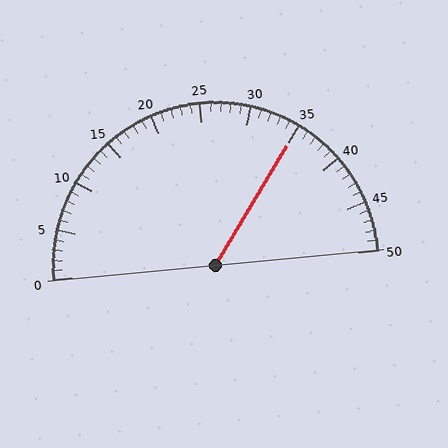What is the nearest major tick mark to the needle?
The nearest major tick mark is 35.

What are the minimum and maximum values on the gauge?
The gauge ranges from 0 to 50.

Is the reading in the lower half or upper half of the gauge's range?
The reading is in the upper half of the range (0 to 50).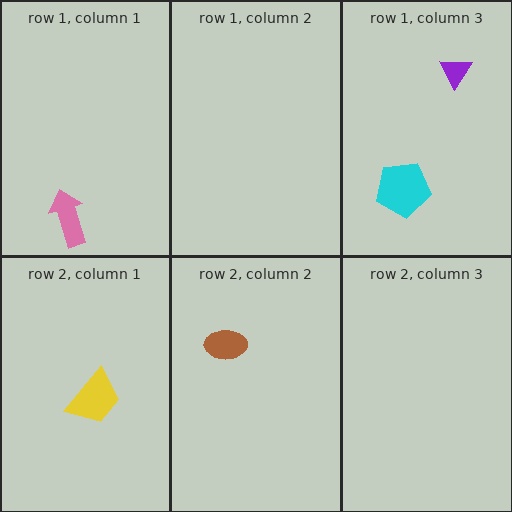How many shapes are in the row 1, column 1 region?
1.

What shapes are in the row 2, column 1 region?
The yellow trapezoid.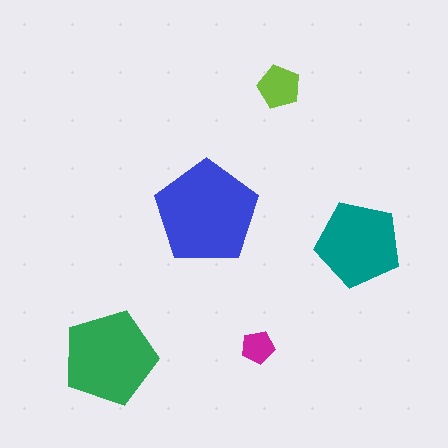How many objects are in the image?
There are 5 objects in the image.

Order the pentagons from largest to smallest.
the blue one, the green one, the teal one, the lime one, the magenta one.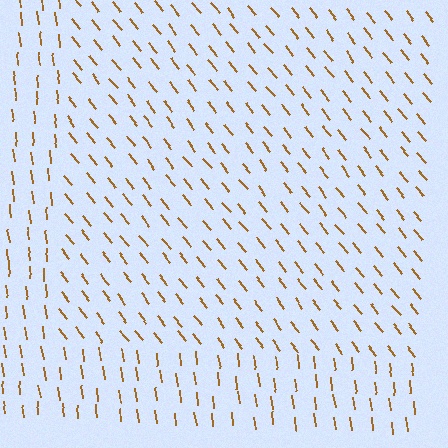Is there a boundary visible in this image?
Yes, there is a texture boundary formed by a change in line orientation.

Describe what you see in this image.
The image is filled with small brown line segments. A rectangle region in the image has lines oriented differently from the surrounding lines, creating a visible texture boundary.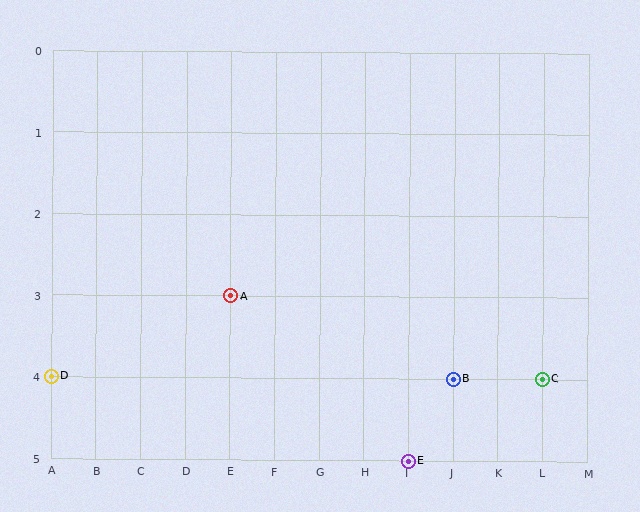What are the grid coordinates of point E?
Point E is at grid coordinates (I, 5).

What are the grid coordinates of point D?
Point D is at grid coordinates (A, 4).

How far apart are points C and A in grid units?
Points C and A are 7 columns and 1 row apart (about 7.1 grid units diagonally).